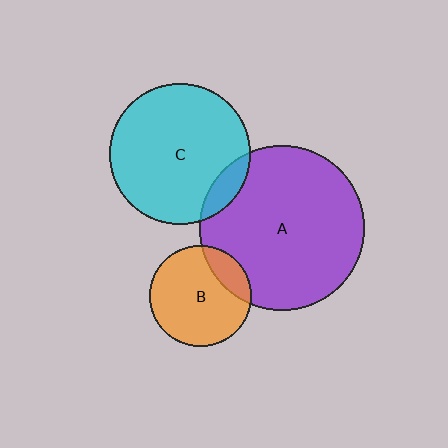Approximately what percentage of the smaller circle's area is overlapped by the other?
Approximately 15%.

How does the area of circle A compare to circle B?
Approximately 2.7 times.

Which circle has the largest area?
Circle A (purple).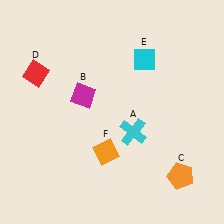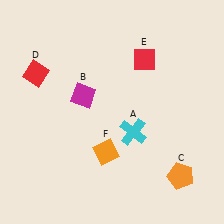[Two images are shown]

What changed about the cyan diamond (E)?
In Image 1, E is cyan. In Image 2, it changed to red.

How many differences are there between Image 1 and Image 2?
There is 1 difference between the two images.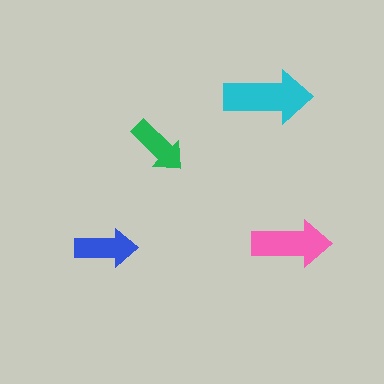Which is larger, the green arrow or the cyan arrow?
The cyan one.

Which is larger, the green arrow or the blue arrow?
The blue one.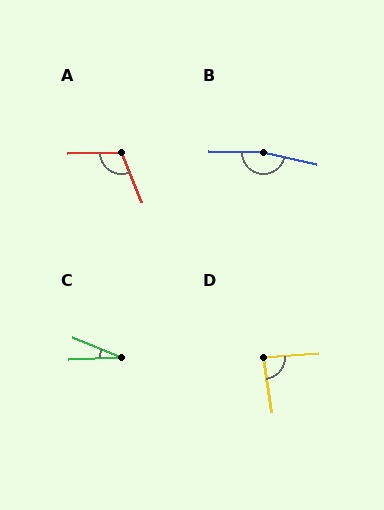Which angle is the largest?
B, at approximately 168 degrees.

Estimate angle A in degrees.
Approximately 111 degrees.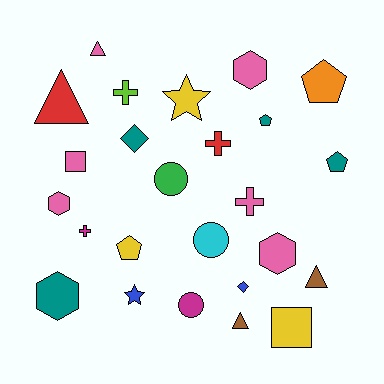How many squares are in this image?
There are 2 squares.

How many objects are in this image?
There are 25 objects.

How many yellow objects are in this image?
There are 3 yellow objects.